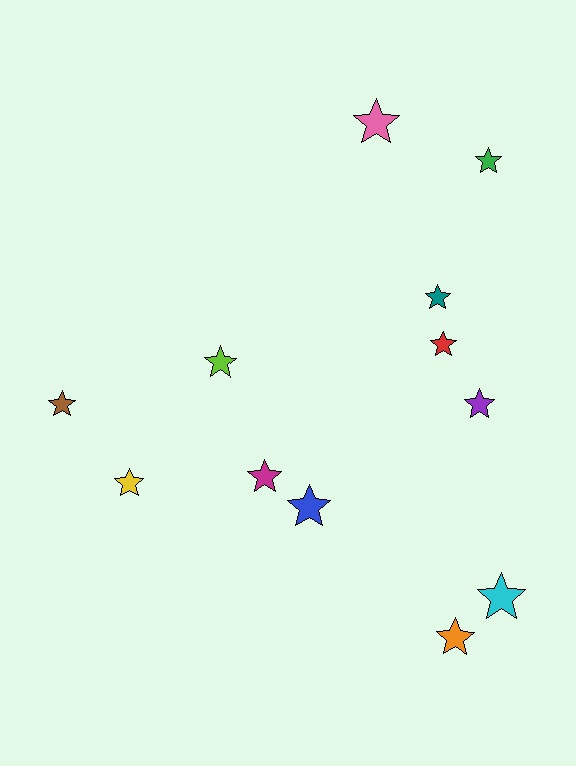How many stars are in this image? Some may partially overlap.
There are 12 stars.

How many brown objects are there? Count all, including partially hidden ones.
There is 1 brown object.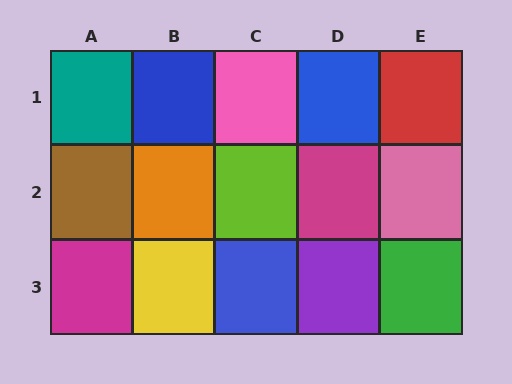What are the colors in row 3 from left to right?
Magenta, yellow, blue, purple, green.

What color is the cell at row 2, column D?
Magenta.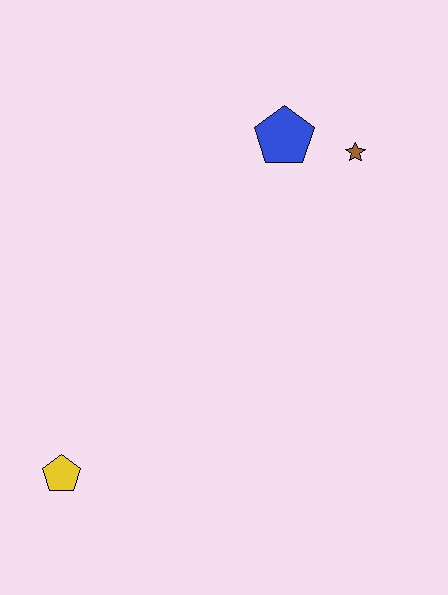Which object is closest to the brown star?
The blue pentagon is closest to the brown star.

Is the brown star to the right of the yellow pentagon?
Yes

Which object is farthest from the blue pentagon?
The yellow pentagon is farthest from the blue pentagon.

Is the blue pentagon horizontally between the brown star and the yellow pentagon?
Yes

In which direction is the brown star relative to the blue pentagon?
The brown star is to the right of the blue pentagon.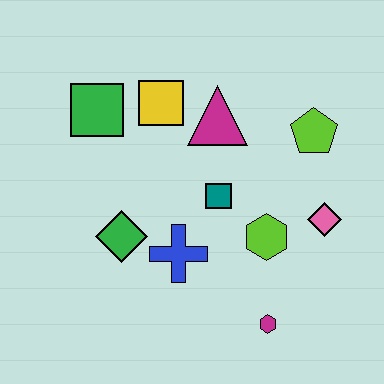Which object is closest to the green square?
The yellow square is closest to the green square.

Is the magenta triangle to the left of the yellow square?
No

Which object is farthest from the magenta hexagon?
The green square is farthest from the magenta hexagon.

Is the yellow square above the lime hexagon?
Yes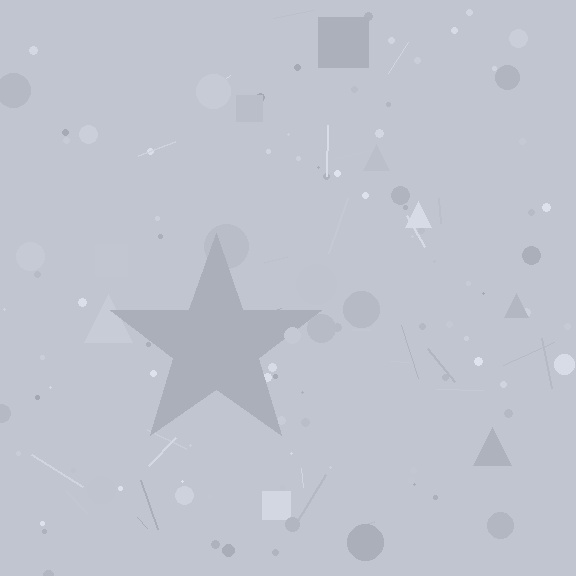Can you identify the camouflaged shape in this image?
The camouflaged shape is a star.